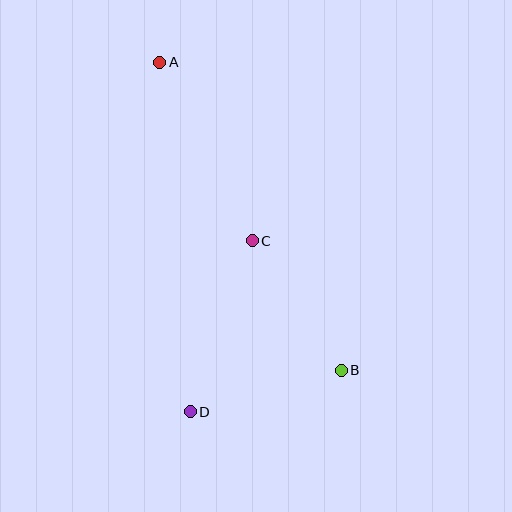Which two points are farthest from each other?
Points A and B are farthest from each other.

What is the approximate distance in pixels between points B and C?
The distance between B and C is approximately 157 pixels.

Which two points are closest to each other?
Points B and D are closest to each other.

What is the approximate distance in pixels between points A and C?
The distance between A and C is approximately 201 pixels.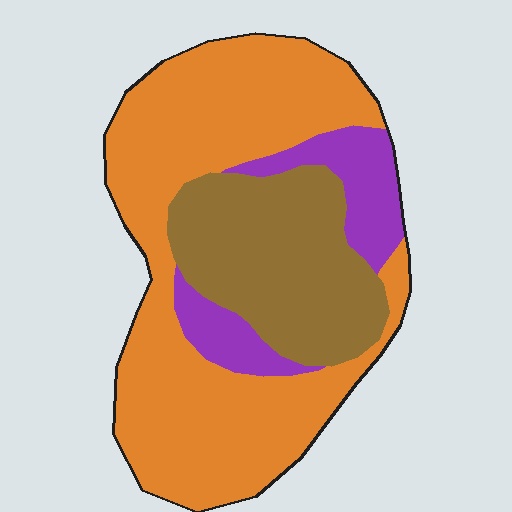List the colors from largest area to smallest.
From largest to smallest: orange, brown, purple.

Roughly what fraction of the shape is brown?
Brown covers 28% of the shape.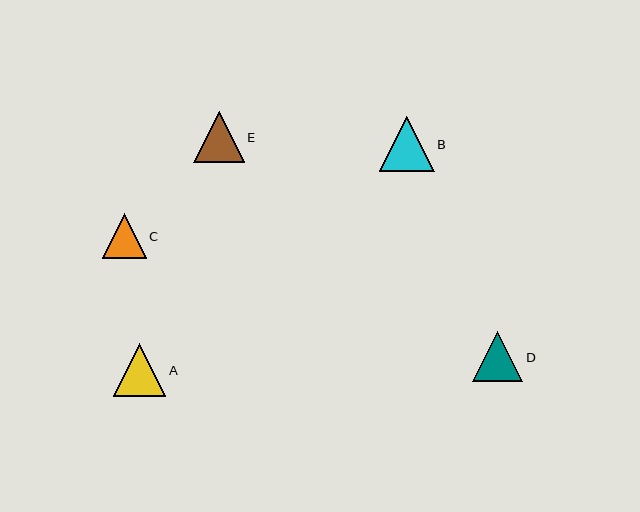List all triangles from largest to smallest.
From largest to smallest: B, A, E, D, C.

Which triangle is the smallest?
Triangle C is the smallest with a size of approximately 44 pixels.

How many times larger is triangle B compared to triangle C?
Triangle B is approximately 1.2 times the size of triangle C.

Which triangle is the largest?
Triangle B is the largest with a size of approximately 55 pixels.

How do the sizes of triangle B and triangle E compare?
Triangle B and triangle E are approximately the same size.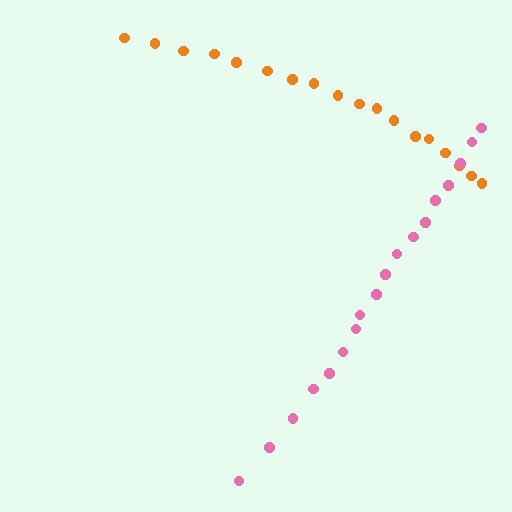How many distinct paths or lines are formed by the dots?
There are 2 distinct paths.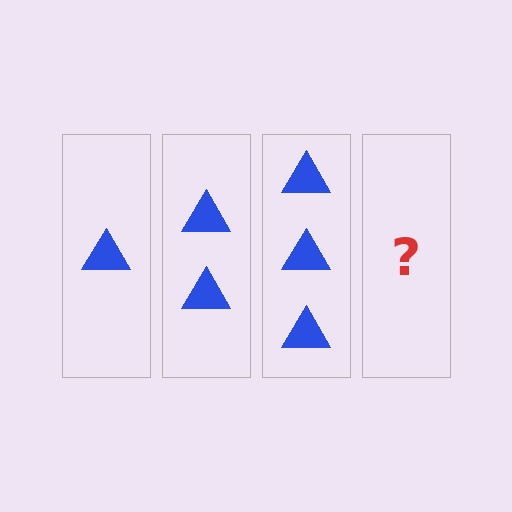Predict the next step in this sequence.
The next step is 4 triangles.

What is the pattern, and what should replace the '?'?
The pattern is that each step adds one more triangle. The '?' should be 4 triangles.